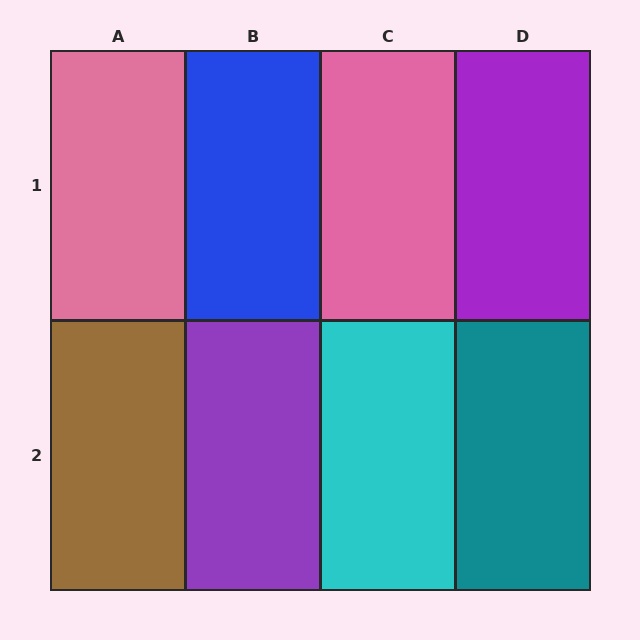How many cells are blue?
1 cell is blue.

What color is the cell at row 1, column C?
Pink.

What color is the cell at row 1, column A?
Pink.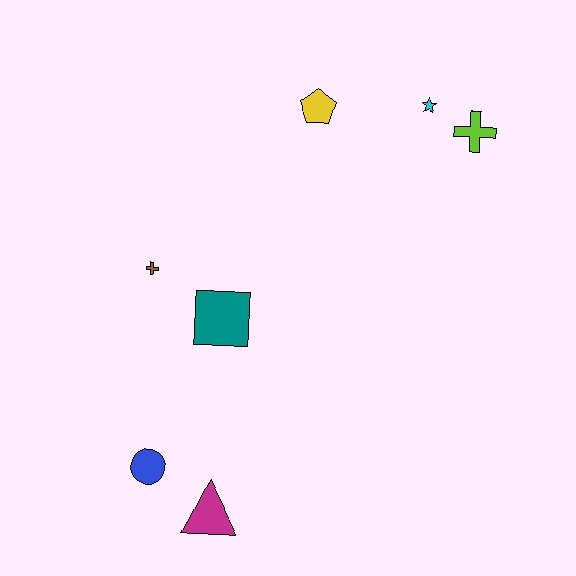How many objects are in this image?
There are 7 objects.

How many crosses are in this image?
There are 2 crosses.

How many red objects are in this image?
There are no red objects.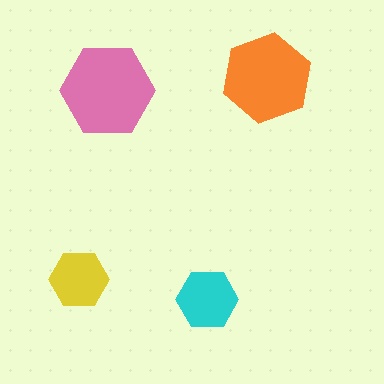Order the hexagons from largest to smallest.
the pink one, the orange one, the cyan one, the yellow one.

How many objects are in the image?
There are 4 objects in the image.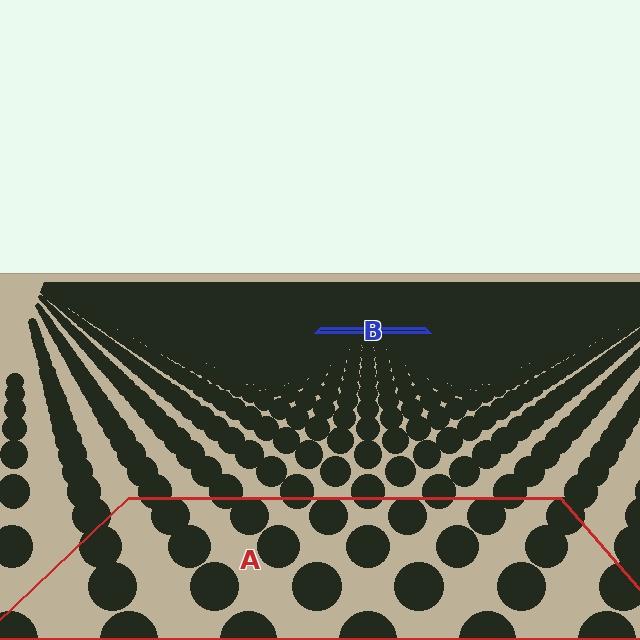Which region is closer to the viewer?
Region A is closer. The texture elements there are larger and more spread out.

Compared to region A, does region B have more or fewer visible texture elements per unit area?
Region B has more texture elements per unit area — they are packed more densely because it is farther away.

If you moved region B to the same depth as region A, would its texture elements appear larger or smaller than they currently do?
They would appear larger. At a closer depth, the same texture elements are projected at a bigger on-screen size.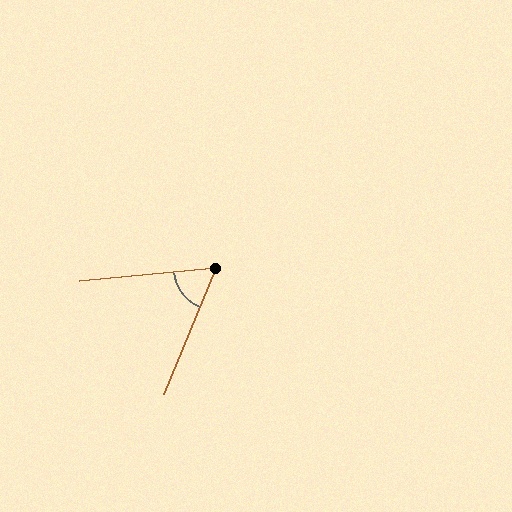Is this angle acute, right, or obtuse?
It is acute.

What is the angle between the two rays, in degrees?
Approximately 62 degrees.